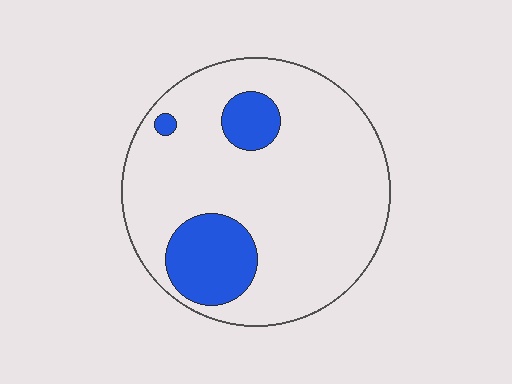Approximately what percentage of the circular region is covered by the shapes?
Approximately 15%.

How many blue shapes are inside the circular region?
3.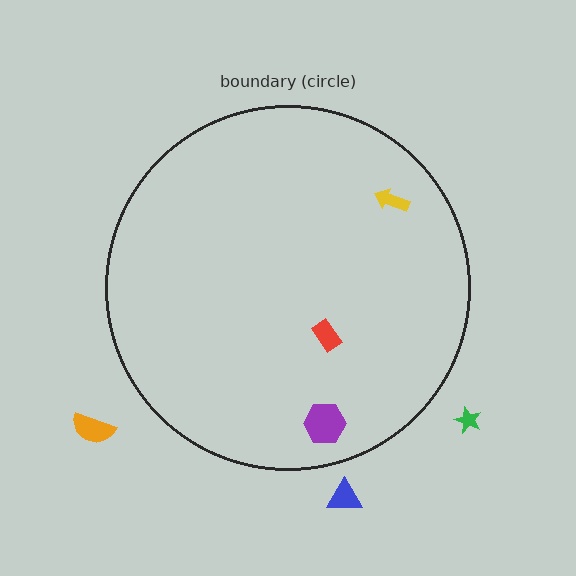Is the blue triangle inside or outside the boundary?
Outside.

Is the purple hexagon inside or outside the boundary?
Inside.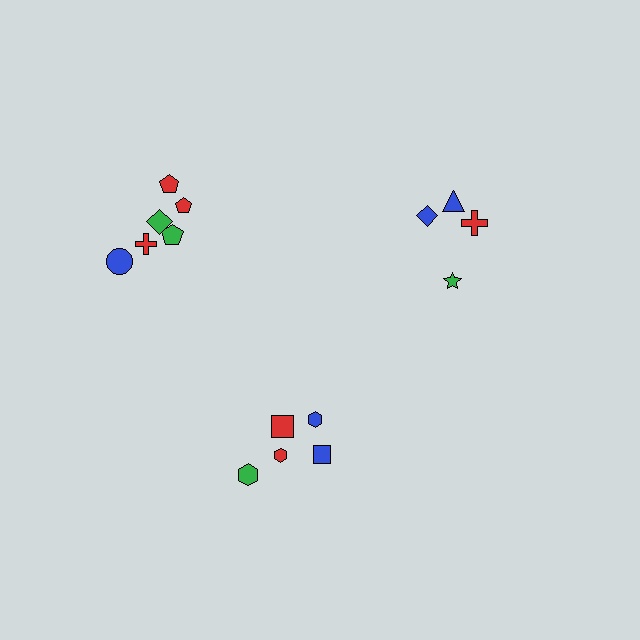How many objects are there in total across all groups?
There are 15 objects.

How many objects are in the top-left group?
There are 6 objects.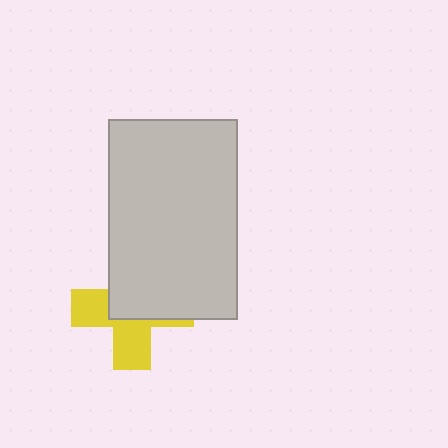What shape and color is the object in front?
The object in front is a light gray rectangle.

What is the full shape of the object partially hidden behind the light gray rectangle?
The partially hidden object is a yellow cross.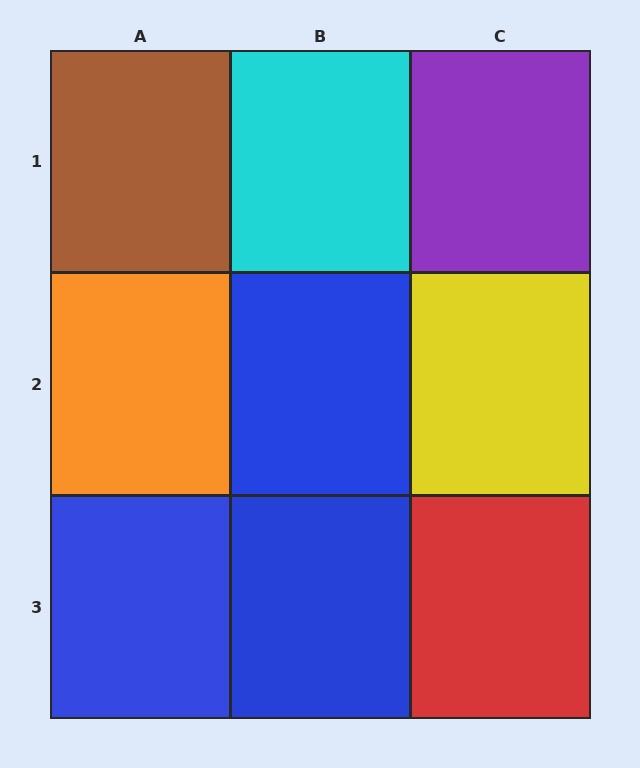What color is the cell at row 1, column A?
Brown.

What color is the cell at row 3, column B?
Blue.